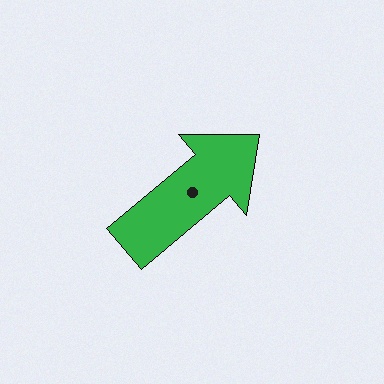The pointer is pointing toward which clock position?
Roughly 2 o'clock.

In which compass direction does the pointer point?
Northeast.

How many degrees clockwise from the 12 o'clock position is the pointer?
Approximately 50 degrees.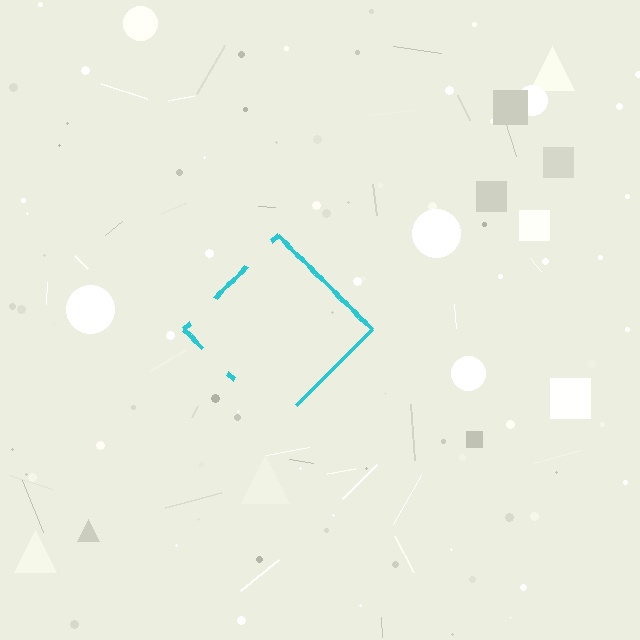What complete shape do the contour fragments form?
The contour fragments form a diamond.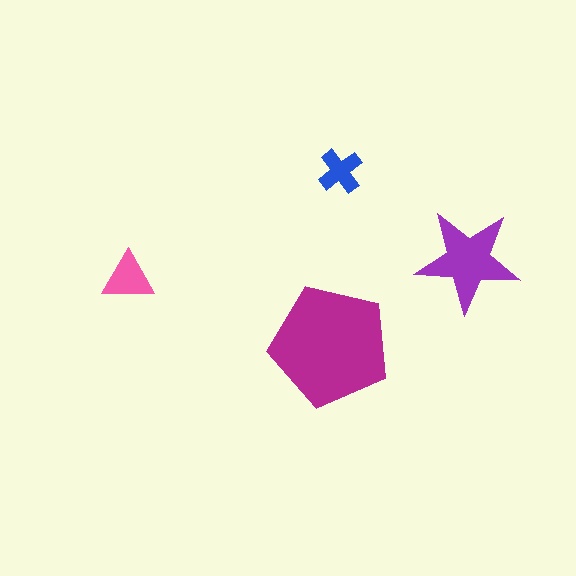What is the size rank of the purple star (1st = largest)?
2nd.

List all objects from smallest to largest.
The blue cross, the pink triangle, the purple star, the magenta pentagon.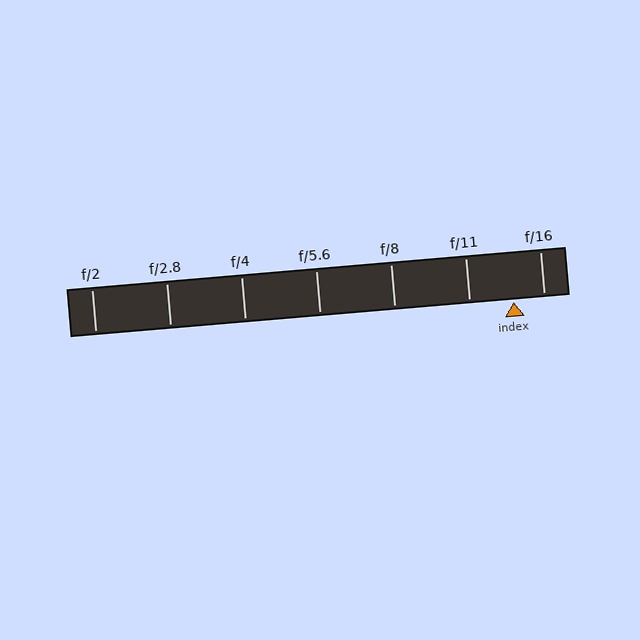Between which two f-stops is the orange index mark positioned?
The index mark is between f/11 and f/16.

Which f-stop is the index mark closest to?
The index mark is closest to f/16.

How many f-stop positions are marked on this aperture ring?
There are 7 f-stop positions marked.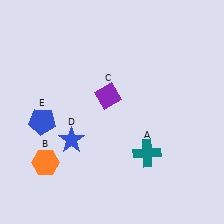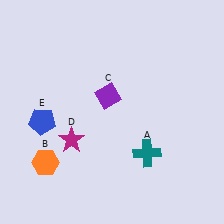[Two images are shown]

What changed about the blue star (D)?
In Image 1, D is blue. In Image 2, it changed to magenta.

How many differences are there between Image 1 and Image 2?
There is 1 difference between the two images.